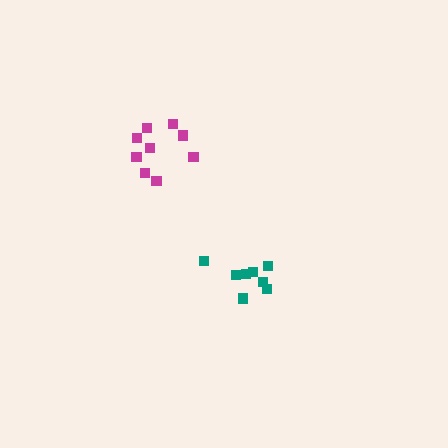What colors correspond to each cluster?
The clusters are colored: magenta, teal.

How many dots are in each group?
Group 1: 9 dots, Group 2: 8 dots (17 total).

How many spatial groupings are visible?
There are 2 spatial groupings.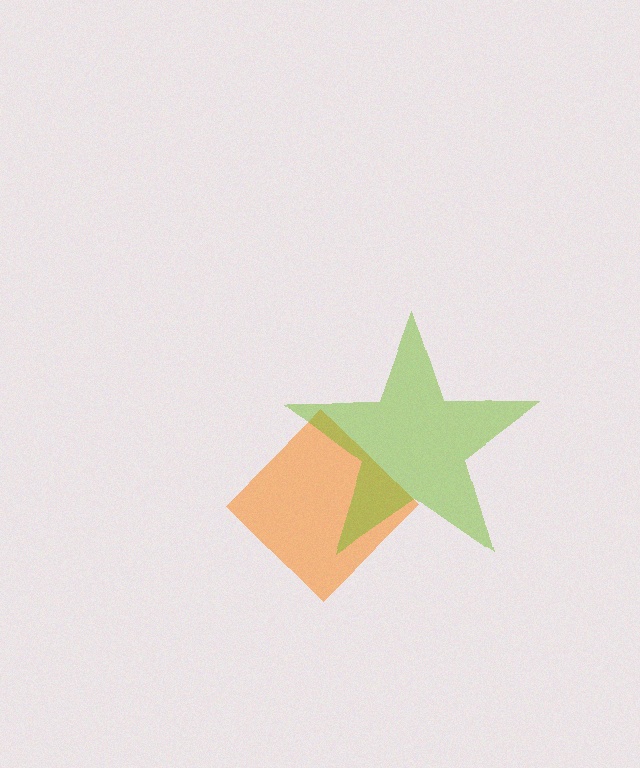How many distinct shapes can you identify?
There are 2 distinct shapes: an orange diamond, a lime star.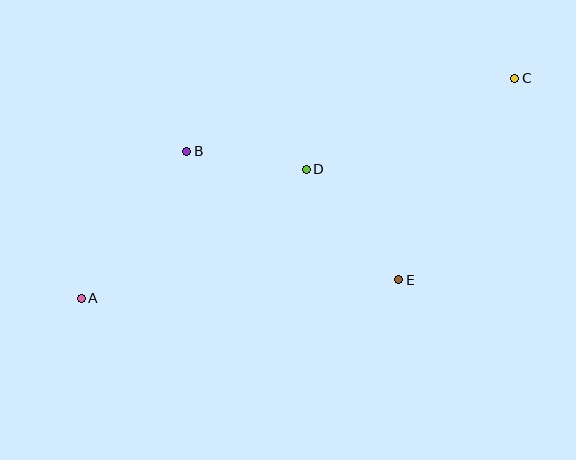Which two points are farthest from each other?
Points A and C are farthest from each other.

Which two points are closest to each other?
Points B and D are closest to each other.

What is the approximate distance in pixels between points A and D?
The distance between A and D is approximately 260 pixels.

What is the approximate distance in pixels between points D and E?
The distance between D and E is approximately 144 pixels.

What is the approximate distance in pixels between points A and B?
The distance between A and B is approximately 181 pixels.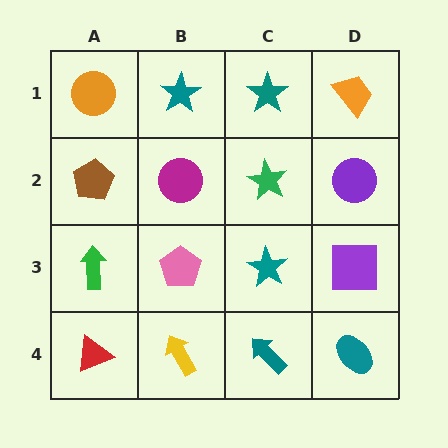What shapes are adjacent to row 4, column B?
A pink pentagon (row 3, column B), a red triangle (row 4, column A), a teal arrow (row 4, column C).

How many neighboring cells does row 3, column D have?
3.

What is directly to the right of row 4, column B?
A teal arrow.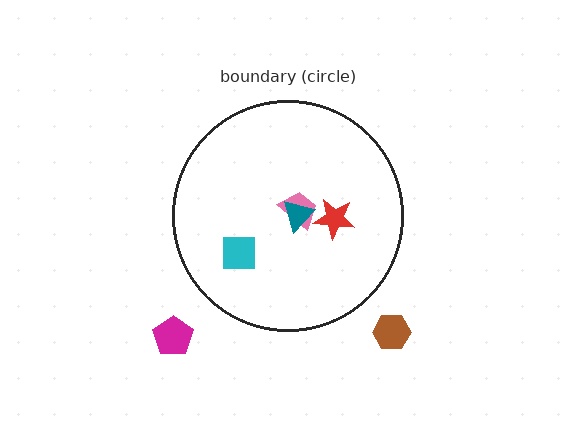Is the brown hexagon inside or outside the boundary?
Outside.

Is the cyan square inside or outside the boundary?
Inside.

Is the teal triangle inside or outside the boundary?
Inside.